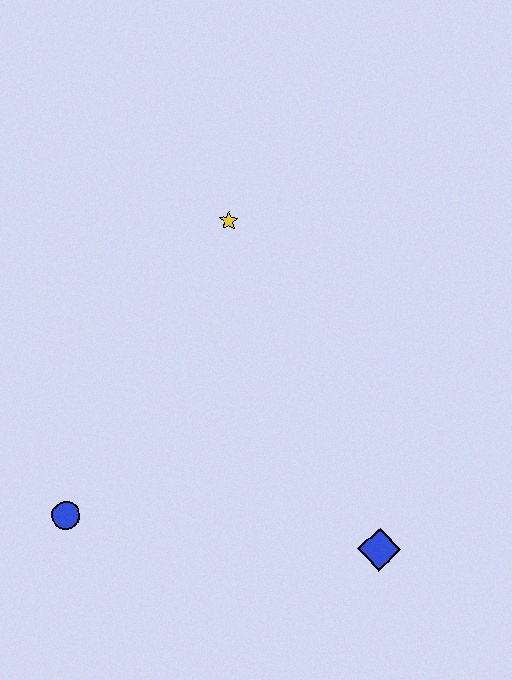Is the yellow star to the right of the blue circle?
Yes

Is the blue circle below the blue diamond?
No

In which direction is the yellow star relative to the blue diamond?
The yellow star is above the blue diamond.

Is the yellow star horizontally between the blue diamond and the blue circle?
Yes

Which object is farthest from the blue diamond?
The yellow star is farthest from the blue diamond.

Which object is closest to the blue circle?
The blue diamond is closest to the blue circle.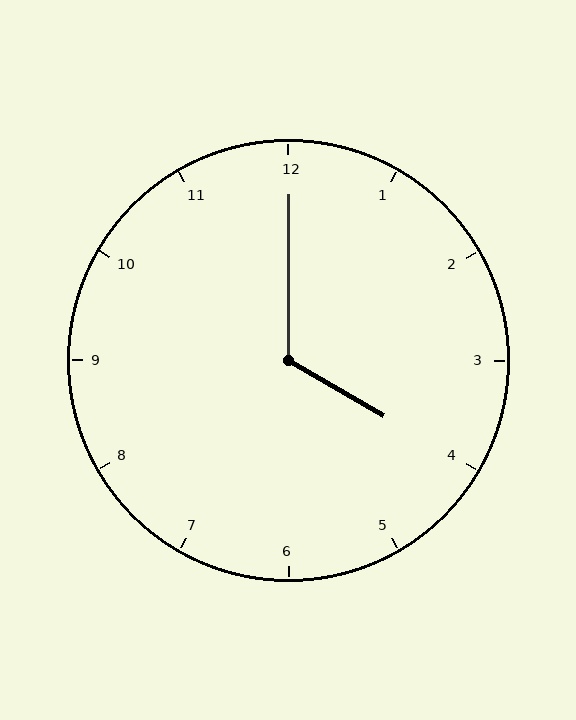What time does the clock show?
4:00.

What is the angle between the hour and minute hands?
Approximately 120 degrees.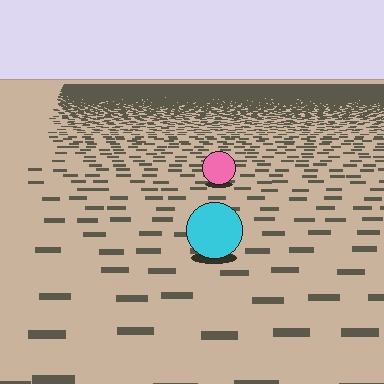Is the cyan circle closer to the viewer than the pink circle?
Yes. The cyan circle is closer — you can tell from the texture gradient: the ground texture is coarser near it.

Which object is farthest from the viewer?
The pink circle is farthest from the viewer. It appears smaller and the ground texture around it is denser.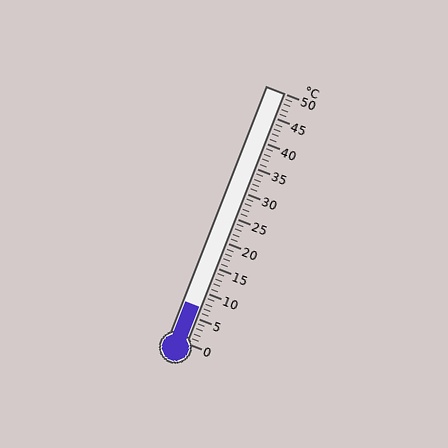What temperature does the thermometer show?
The thermometer shows approximately 7°C.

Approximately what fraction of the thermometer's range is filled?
The thermometer is filled to approximately 15% of its range.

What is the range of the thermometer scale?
The thermometer scale ranges from 0°C to 50°C.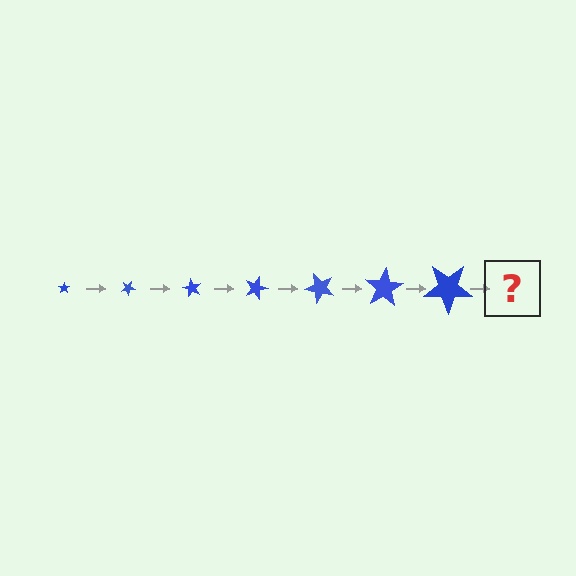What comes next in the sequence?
The next element should be a star, larger than the previous one and rotated 210 degrees from the start.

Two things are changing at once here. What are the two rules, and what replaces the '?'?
The two rules are that the star grows larger each step and it rotates 30 degrees each step. The '?' should be a star, larger than the previous one and rotated 210 degrees from the start.